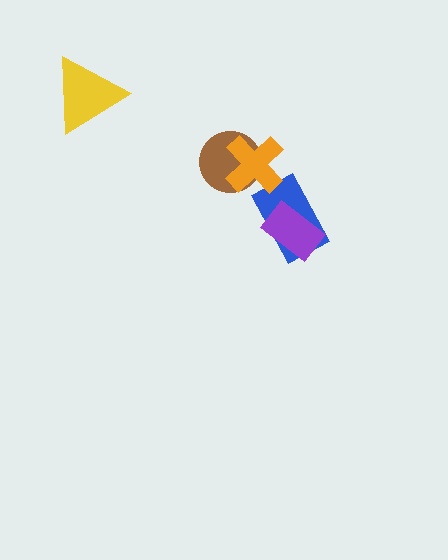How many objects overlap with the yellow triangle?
0 objects overlap with the yellow triangle.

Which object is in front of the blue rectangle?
The purple rectangle is in front of the blue rectangle.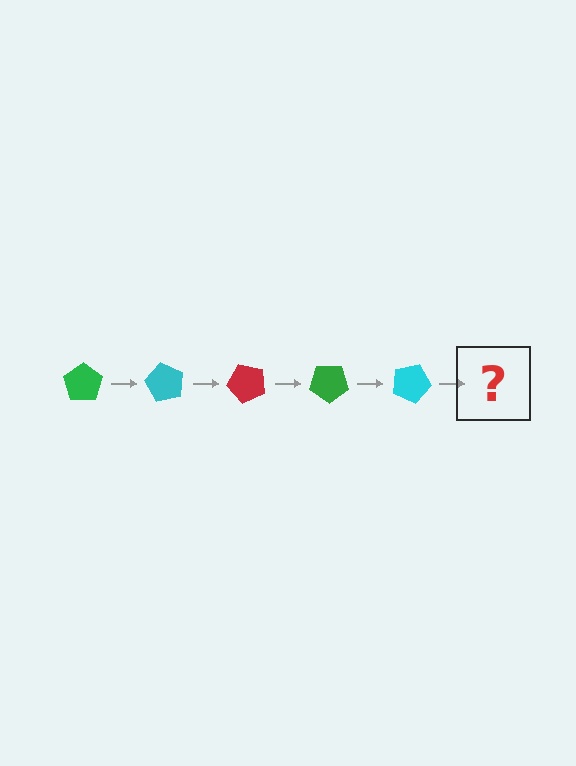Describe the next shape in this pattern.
It should be a red pentagon, rotated 300 degrees from the start.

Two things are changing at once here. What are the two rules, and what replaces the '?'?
The two rules are that it rotates 60 degrees each step and the color cycles through green, cyan, and red. The '?' should be a red pentagon, rotated 300 degrees from the start.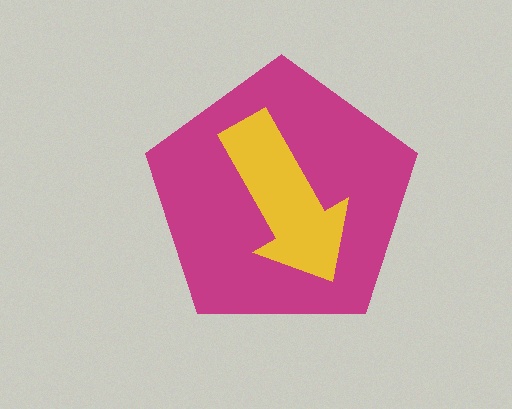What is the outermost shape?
The magenta pentagon.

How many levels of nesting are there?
2.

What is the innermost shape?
The yellow arrow.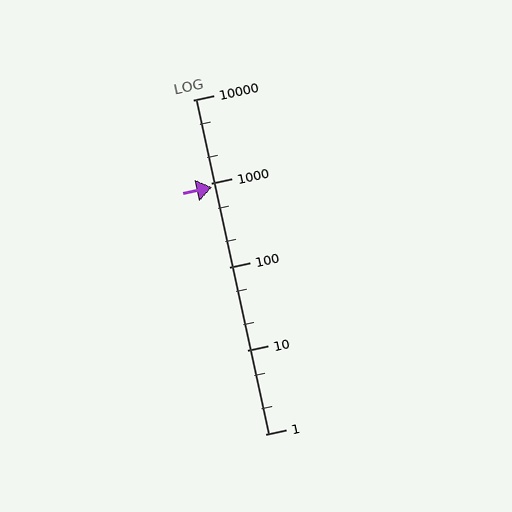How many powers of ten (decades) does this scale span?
The scale spans 4 decades, from 1 to 10000.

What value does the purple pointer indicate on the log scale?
The pointer indicates approximately 900.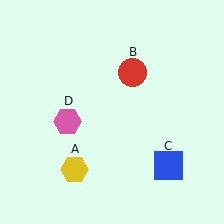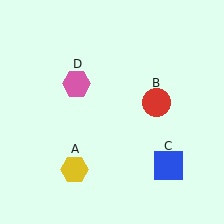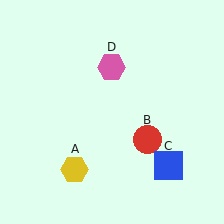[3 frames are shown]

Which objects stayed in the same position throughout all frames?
Yellow hexagon (object A) and blue square (object C) remained stationary.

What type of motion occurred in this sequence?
The red circle (object B), pink hexagon (object D) rotated clockwise around the center of the scene.